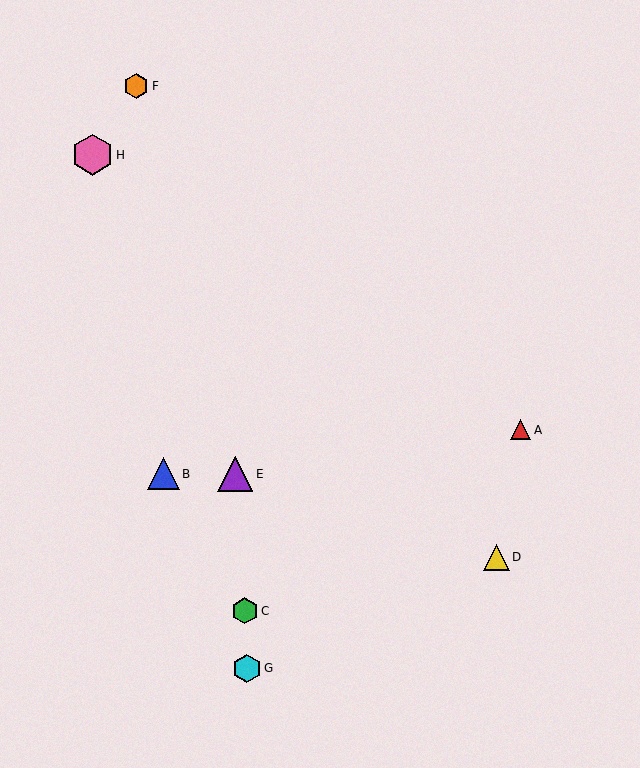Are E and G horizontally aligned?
No, E is at y≈474 and G is at y≈668.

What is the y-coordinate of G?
Object G is at y≈668.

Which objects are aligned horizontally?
Objects B, E are aligned horizontally.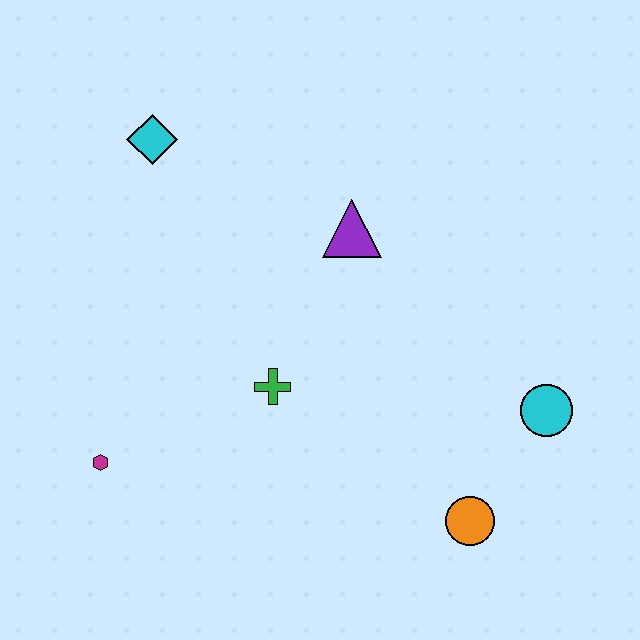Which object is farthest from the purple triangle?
The magenta hexagon is farthest from the purple triangle.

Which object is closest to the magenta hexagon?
The green cross is closest to the magenta hexagon.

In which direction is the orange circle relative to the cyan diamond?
The orange circle is below the cyan diamond.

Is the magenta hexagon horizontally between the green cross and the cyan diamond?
No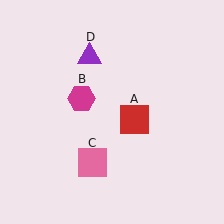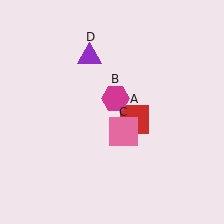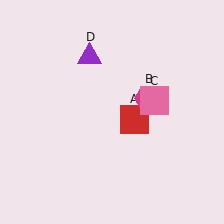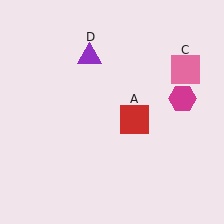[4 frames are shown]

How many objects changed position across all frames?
2 objects changed position: magenta hexagon (object B), pink square (object C).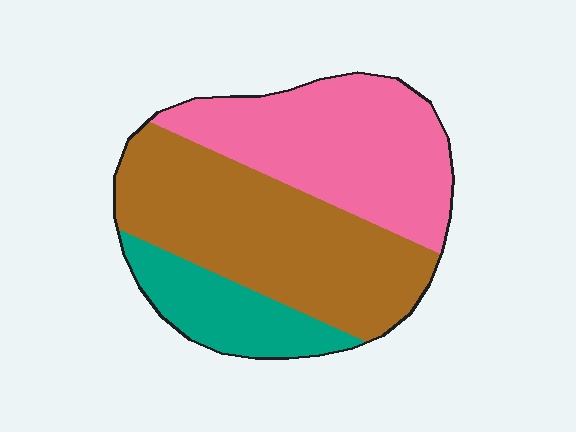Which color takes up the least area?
Teal, at roughly 15%.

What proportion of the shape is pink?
Pink takes up about three eighths (3/8) of the shape.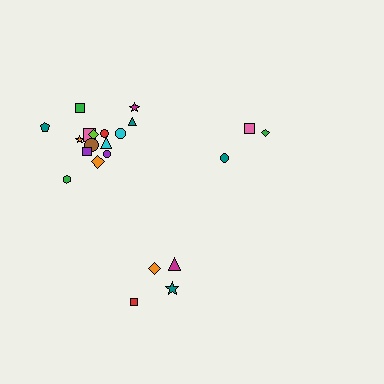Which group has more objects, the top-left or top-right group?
The top-left group.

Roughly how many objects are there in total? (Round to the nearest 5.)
Roughly 20 objects in total.